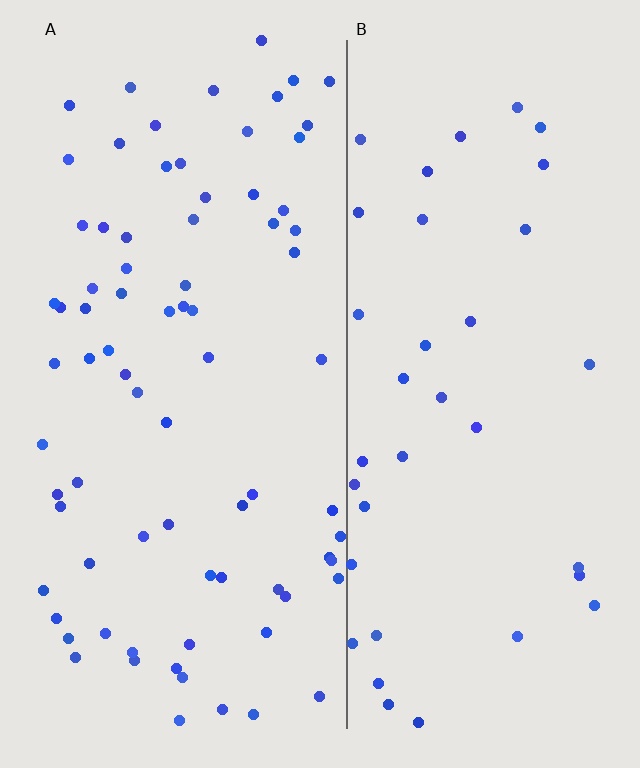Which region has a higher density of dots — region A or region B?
A (the left).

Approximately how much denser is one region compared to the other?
Approximately 2.1× — region A over region B.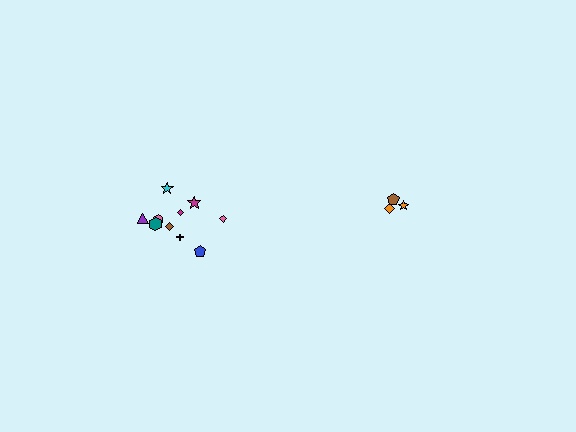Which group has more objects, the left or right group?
The left group.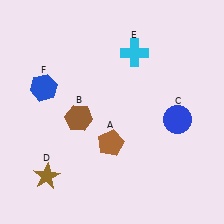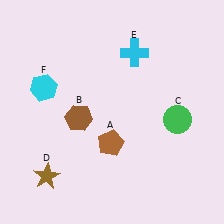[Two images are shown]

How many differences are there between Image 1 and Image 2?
There are 2 differences between the two images.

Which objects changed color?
C changed from blue to green. F changed from blue to cyan.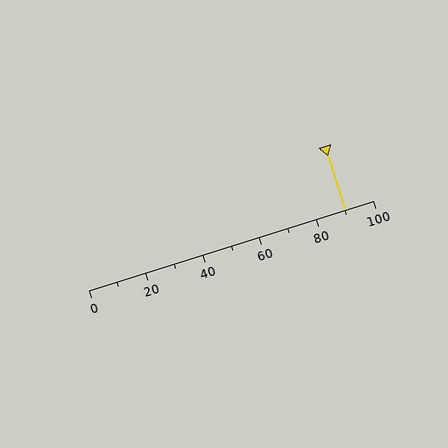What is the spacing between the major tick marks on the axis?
The major ticks are spaced 20 apart.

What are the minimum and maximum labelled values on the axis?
The axis runs from 0 to 100.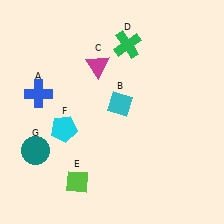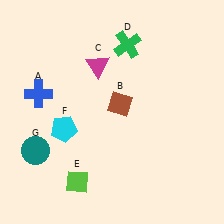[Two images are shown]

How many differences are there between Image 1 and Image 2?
There is 1 difference between the two images.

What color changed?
The diamond (B) changed from cyan in Image 1 to brown in Image 2.